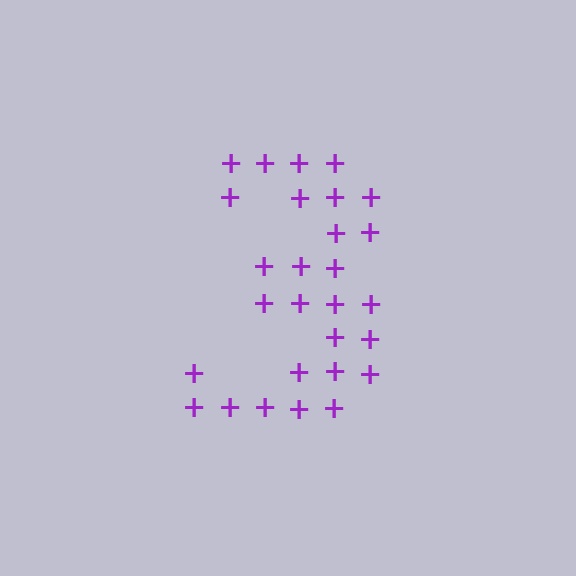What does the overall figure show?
The overall figure shows the digit 3.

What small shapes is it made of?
It is made of small plus signs.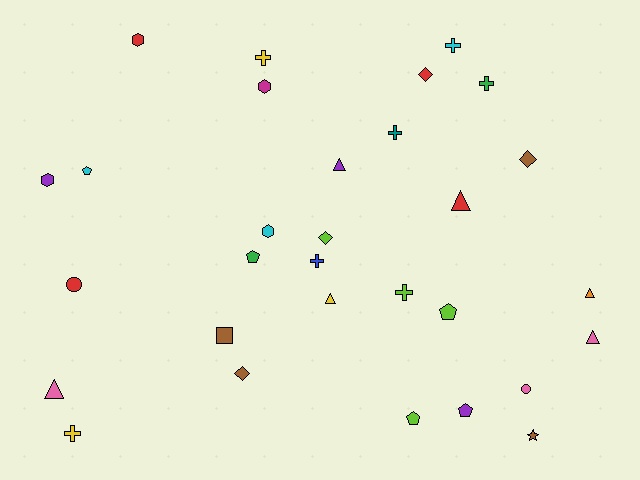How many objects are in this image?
There are 30 objects.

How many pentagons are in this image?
There are 5 pentagons.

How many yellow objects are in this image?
There are 3 yellow objects.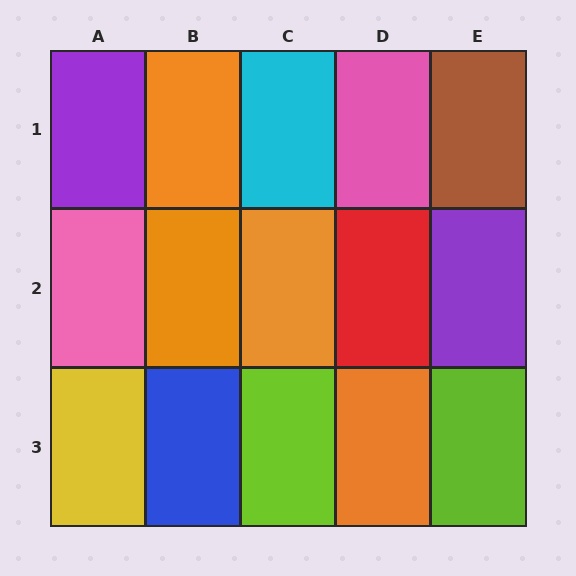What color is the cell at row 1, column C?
Cyan.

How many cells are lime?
2 cells are lime.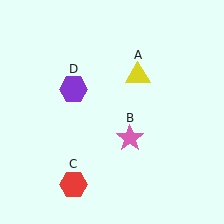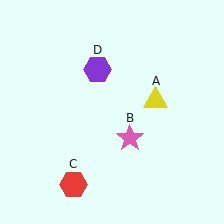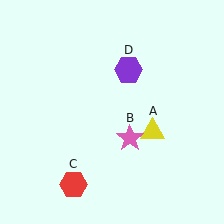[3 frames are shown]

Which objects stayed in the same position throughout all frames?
Pink star (object B) and red hexagon (object C) remained stationary.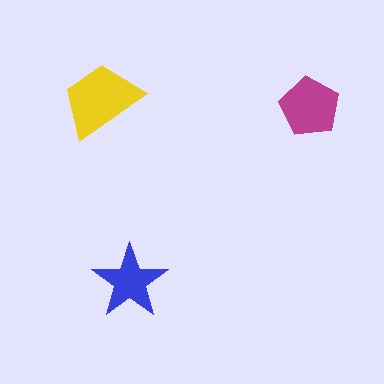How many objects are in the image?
There are 3 objects in the image.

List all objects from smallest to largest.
The blue star, the magenta pentagon, the yellow trapezoid.